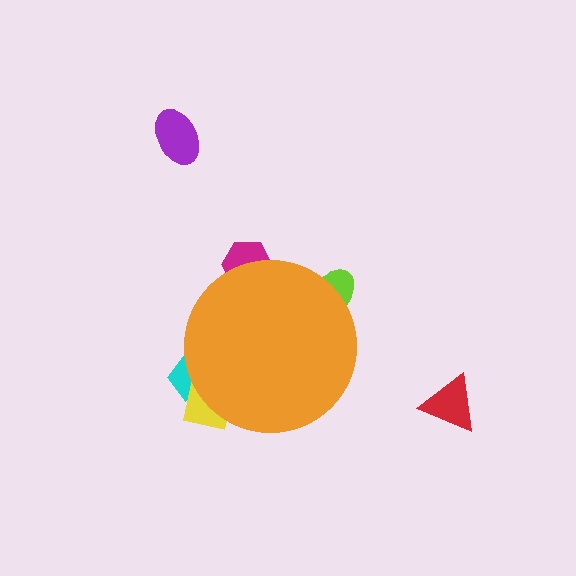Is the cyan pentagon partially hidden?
Yes, the cyan pentagon is partially hidden behind the orange circle.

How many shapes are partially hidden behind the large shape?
4 shapes are partially hidden.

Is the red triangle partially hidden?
No, the red triangle is fully visible.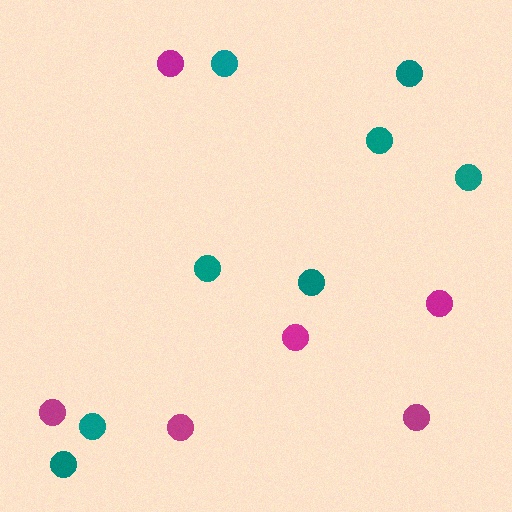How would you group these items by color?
There are 2 groups: one group of magenta circles (6) and one group of teal circles (8).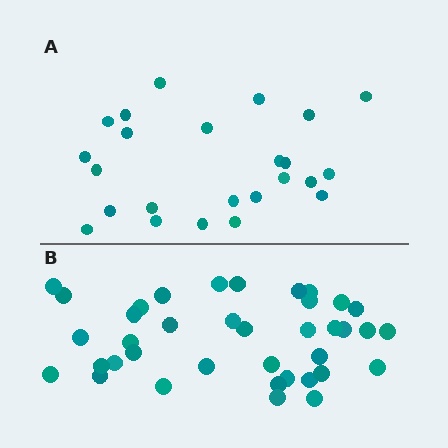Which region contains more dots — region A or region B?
Region B (the bottom region) has more dots.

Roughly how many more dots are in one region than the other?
Region B has approximately 15 more dots than region A.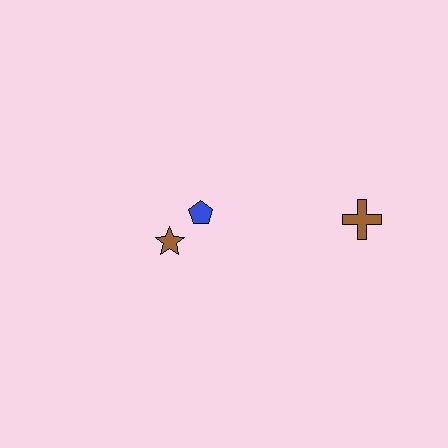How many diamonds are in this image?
There are no diamonds.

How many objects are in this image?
There are 3 objects.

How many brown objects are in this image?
There are 2 brown objects.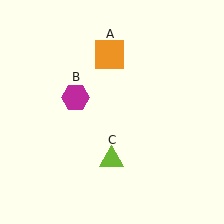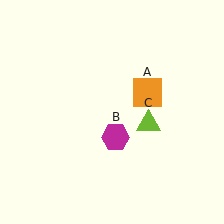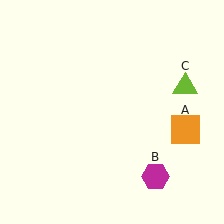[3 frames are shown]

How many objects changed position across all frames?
3 objects changed position: orange square (object A), magenta hexagon (object B), lime triangle (object C).